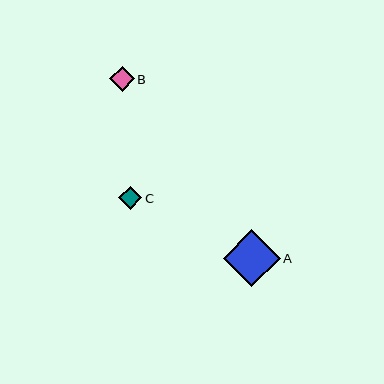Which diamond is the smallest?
Diamond C is the smallest with a size of approximately 23 pixels.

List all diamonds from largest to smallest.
From largest to smallest: A, B, C.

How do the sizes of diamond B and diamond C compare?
Diamond B and diamond C are approximately the same size.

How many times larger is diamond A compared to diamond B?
Diamond A is approximately 2.3 times the size of diamond B.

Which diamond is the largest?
Diamond A is the largest with a size of approximately 57 pixels.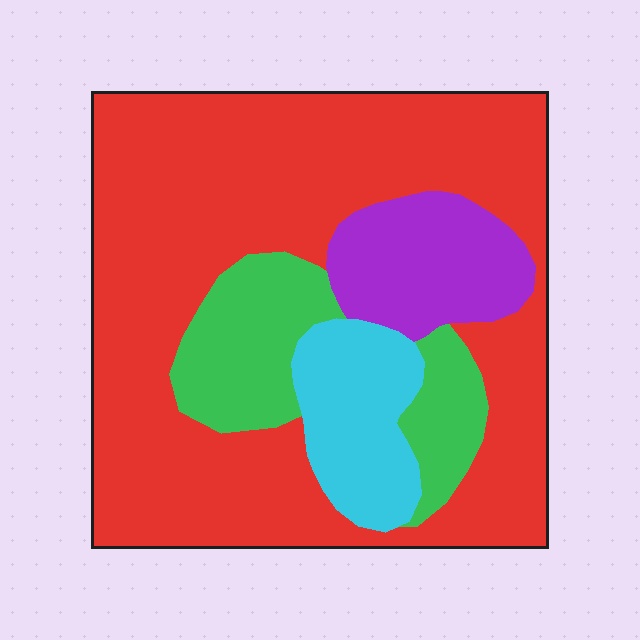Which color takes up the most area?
Red, at roughly 65%.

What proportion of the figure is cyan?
Cyan covers around 10% of the figure.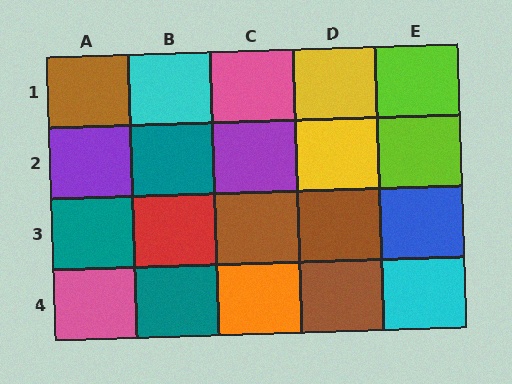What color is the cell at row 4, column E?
Cyan.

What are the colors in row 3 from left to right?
Teal, red, brown, brown, blue.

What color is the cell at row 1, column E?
Lime.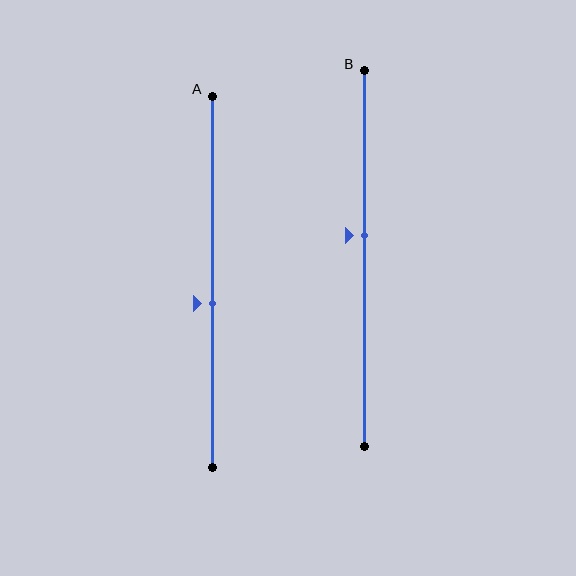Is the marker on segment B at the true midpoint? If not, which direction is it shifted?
No, the marker on segment B is shifted upward by about 6% of the segment length.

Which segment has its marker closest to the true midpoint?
Segment A has its marker closest to the true midpoint.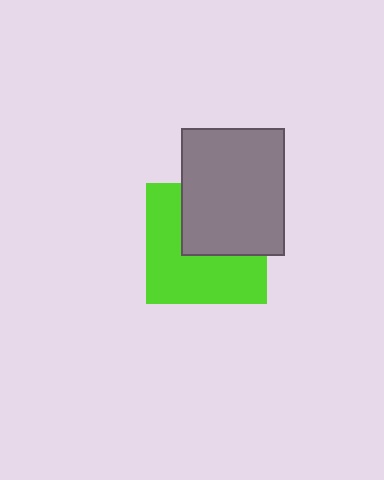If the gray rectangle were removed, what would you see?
You would see the complete lime square.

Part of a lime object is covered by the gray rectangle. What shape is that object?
It is a square.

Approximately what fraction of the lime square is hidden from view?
Roughly 42% of the lime square is hidden behind the gray rectangle.